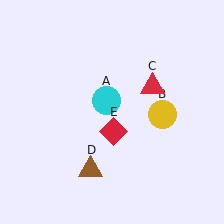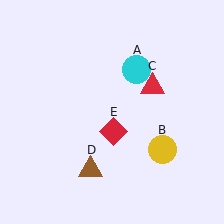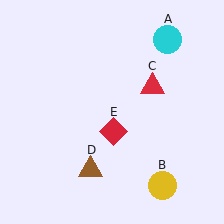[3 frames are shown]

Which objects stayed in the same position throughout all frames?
Red triangle (object C) and brown triangle (object D) and red diamond (object E) remained stationary.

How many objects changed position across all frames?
2 objects changed position: cyan circle (object A), yellow circle (object B).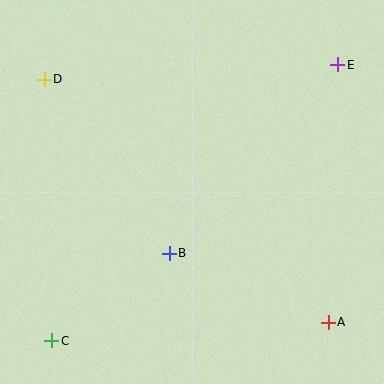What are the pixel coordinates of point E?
Point E is at (338, 65).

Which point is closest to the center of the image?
Point B at (169, 253) is closest to the center.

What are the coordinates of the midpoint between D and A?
The midpoint between D and A is at (186, 201).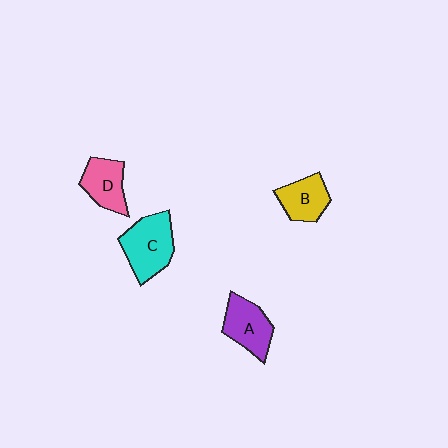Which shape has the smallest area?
Shape B (yellow).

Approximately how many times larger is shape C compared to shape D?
Approximately 1.4 times.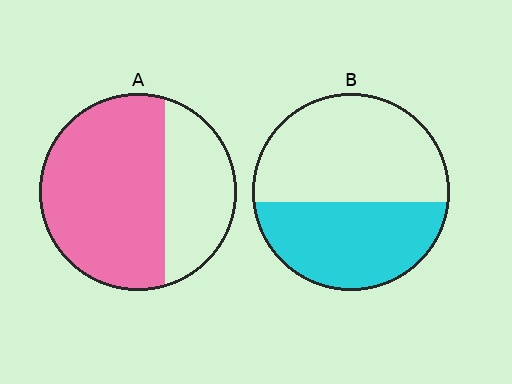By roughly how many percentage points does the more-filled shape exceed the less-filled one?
By roughly 25 percentage points (A over B).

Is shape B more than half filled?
No.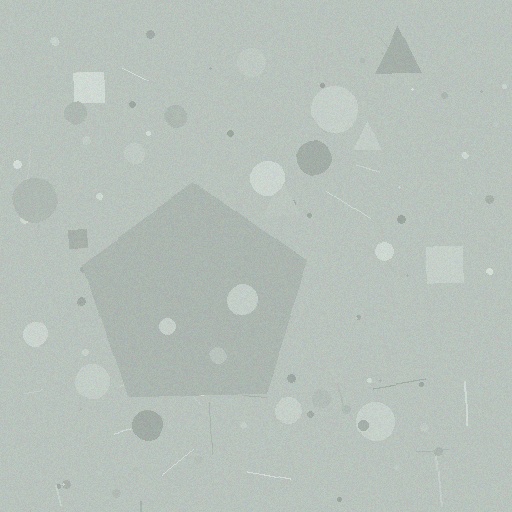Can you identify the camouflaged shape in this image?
The camouflaged shape is a pentagon.